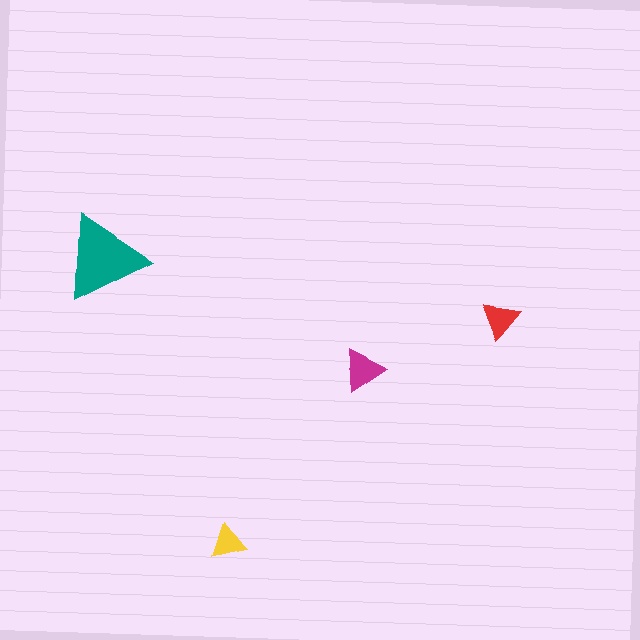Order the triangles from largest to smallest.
the teal one, the magenta one, the red one, the yellow one.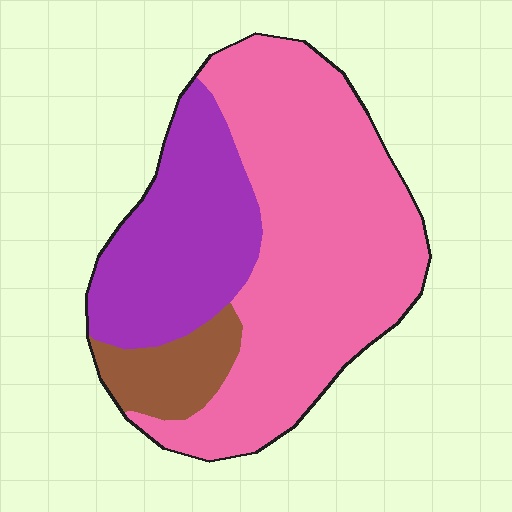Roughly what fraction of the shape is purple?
Purple takes up between a sixth and a third of the shape.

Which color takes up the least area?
Brown, at roughly 10%.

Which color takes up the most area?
Pink, at roughly 60%.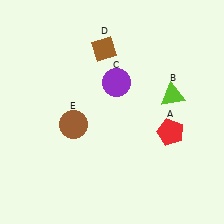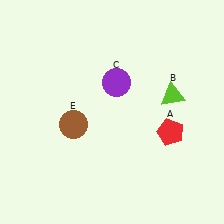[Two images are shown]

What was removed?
The brown diamond (D) was removed in Image 2.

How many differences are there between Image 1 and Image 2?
There is 1 difference between the two images.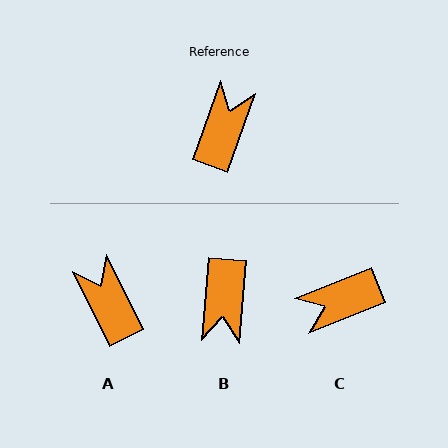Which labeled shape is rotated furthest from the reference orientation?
B, about 165 degrees away.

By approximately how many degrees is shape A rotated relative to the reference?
Approximately 46 degrees counter-clockwise.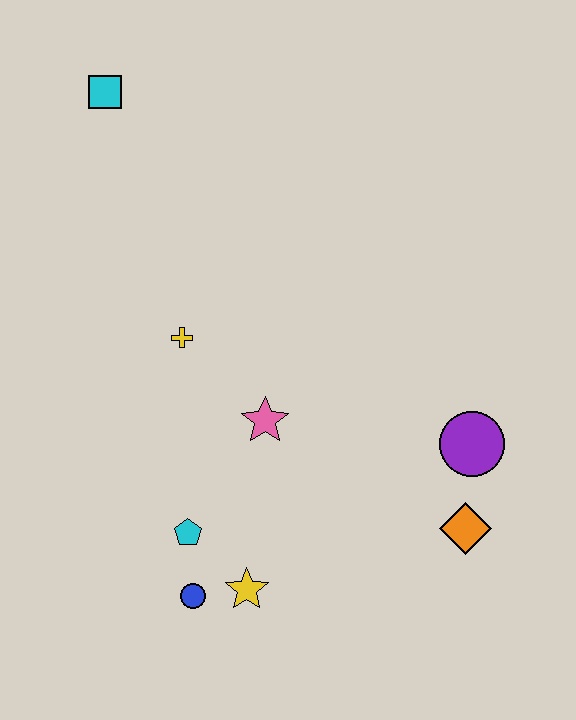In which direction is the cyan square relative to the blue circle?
The cyan square is above the blue circle.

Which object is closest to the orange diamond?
The purple circle is closest to the orange diamond.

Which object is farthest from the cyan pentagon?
The cyan square is farthest from the cyan pentagon.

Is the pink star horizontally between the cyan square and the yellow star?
No